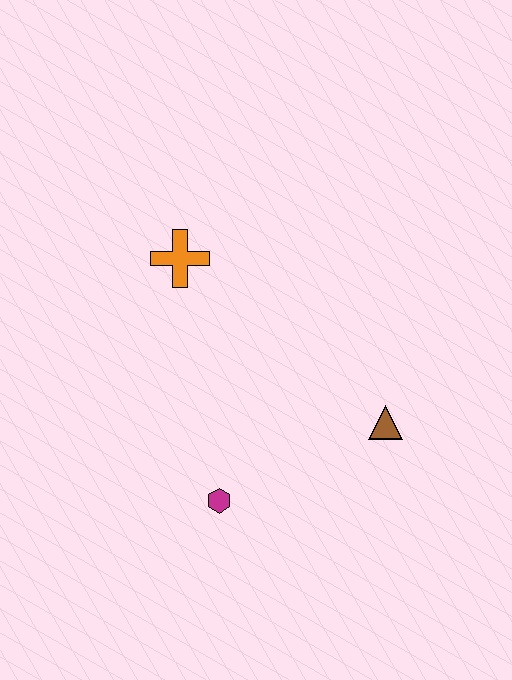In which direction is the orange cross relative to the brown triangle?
The orange cross is to the left of the brown triangle.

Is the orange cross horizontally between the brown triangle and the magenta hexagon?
No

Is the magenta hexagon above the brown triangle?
No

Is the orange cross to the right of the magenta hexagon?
No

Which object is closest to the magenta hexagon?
The brown triangle is closest to the magenta hexagon.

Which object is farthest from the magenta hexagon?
The orange cross is farthest from the magenta hexagon.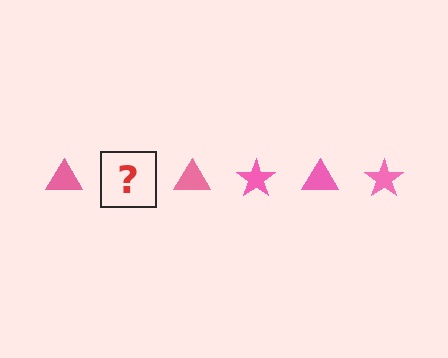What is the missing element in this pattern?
The missing element is a pink star.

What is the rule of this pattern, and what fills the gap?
The rule is that the pattern cycles through triangle, star shapes in pink. The gap should be filled with a pink star.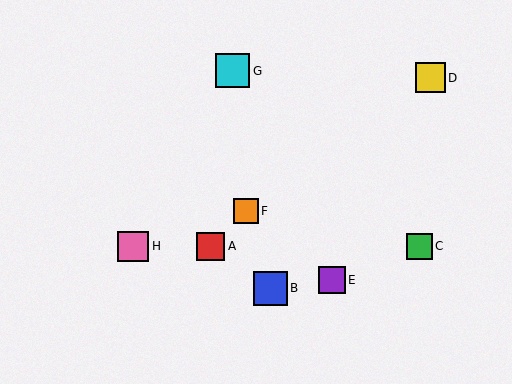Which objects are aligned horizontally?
Objects A, C, H are aligned horizontally.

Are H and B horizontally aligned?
No, H is at y≈246 and B is at y≈288.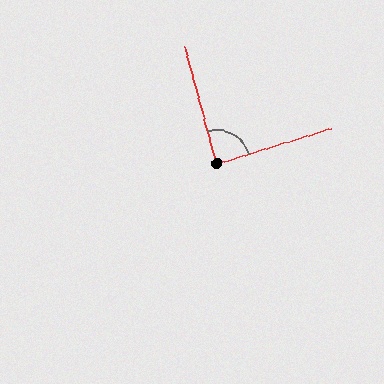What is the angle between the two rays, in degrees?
Approximately 88 degrees.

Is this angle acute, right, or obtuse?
It is approximately a right angle.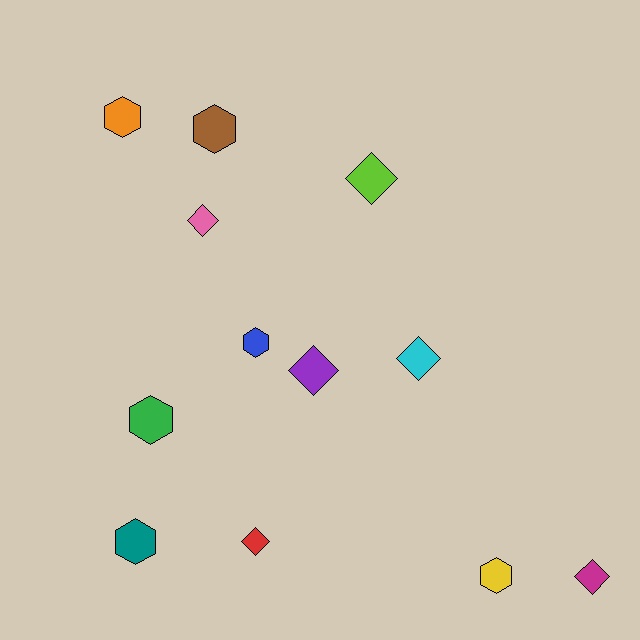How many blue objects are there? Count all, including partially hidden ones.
There is 1 blue object.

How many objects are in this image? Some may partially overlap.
There are 12 objects.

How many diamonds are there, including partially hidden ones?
There are 6 diamonds.